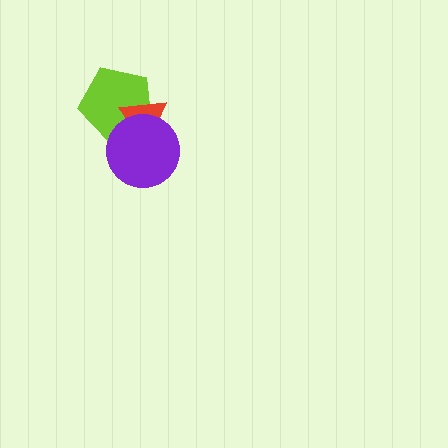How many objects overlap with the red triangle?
2 objects overlap with the red triangle.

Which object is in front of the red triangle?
The purple circle is in front of the red triangle.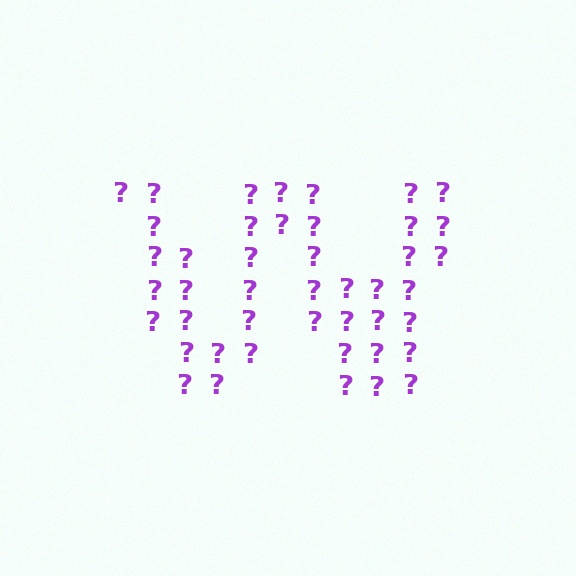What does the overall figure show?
The overall figure shows the letter W.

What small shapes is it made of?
It is made of small question marks.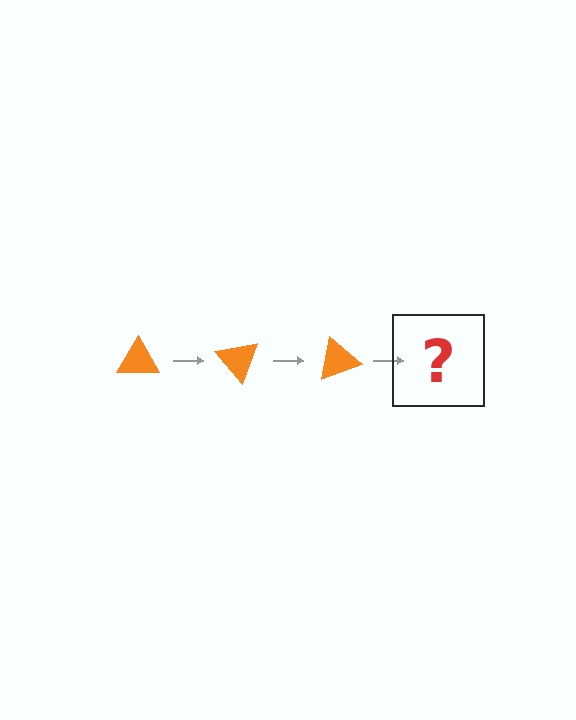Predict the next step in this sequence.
The next step is an orange triangle rotated 150 degrees.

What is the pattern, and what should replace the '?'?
The pattern is that the triangle rotates 50 degrees each step. The '?' should be an orange triangle rotated 150 degrees.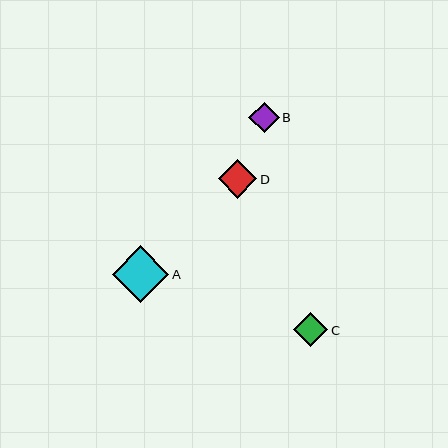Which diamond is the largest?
Diamond A is the largest with a size of approximately 57 pixels.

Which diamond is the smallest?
Diamond B is the smallest with a size of approximately 30 pixels.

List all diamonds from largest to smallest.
From largest to smallest: A, D, C, B.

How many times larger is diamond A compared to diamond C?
Diamond A is approximately 1.7 times the size of diamond C.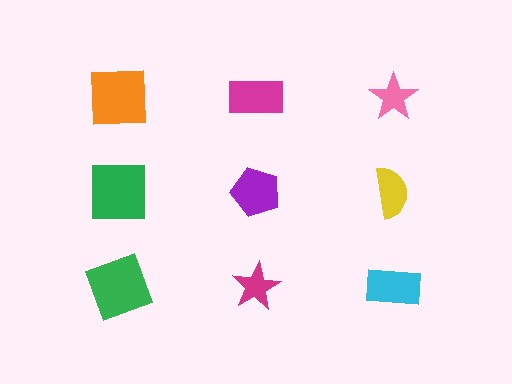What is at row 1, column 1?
An orange square.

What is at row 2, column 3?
A yellow semicircle.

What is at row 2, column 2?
A purple pentagon.